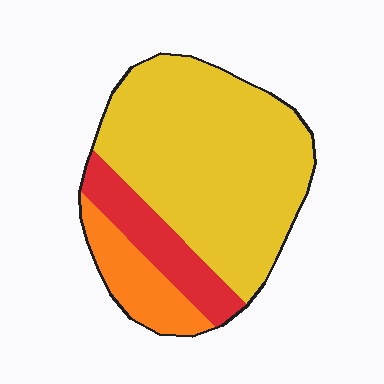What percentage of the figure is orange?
Orange covers roughly 15% of the figure.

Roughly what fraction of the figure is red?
Red takes up about one sixth (1/6) of the figure.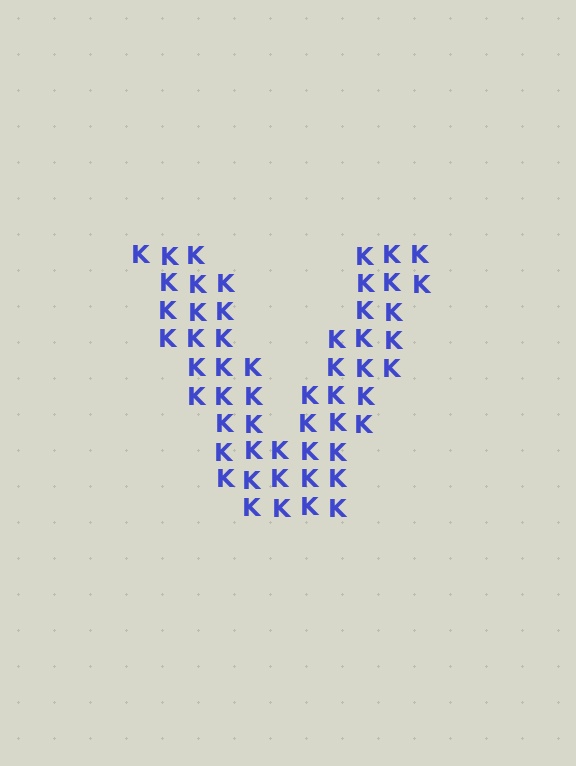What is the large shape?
The large shape is the letter V.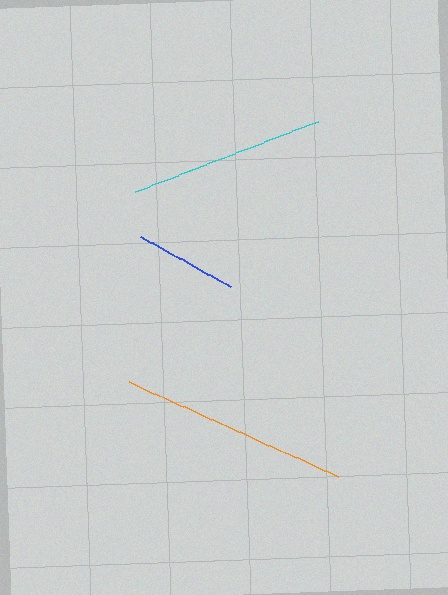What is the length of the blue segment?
The blue segment is approximately 103 pixels long.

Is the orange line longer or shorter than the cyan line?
The orange line is longer than the cyan line.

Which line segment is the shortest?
The blue line is the shortest at approximately 103 pixels.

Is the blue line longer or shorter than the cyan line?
The cyan line is longer than the blue line.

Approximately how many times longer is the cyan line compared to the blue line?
The cyan line is approximately 1.9 times the length of the blue line.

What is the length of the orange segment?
The orange segment is approximately 230 pixels long.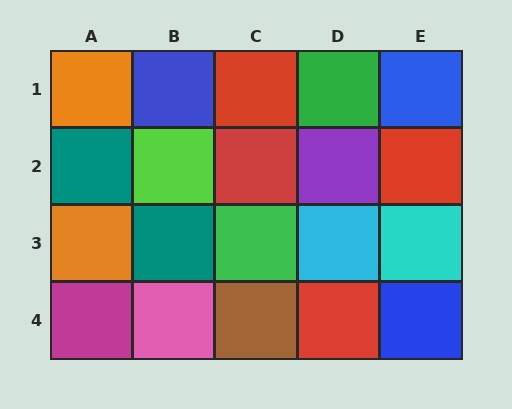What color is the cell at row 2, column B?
Lime.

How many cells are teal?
2 cells are teal.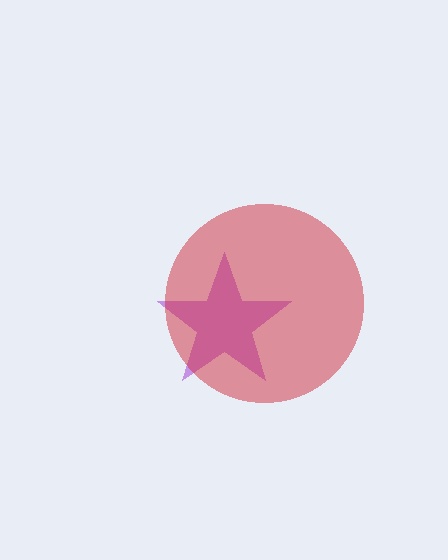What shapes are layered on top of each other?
The layered shapes are: a purple star, a red circle.